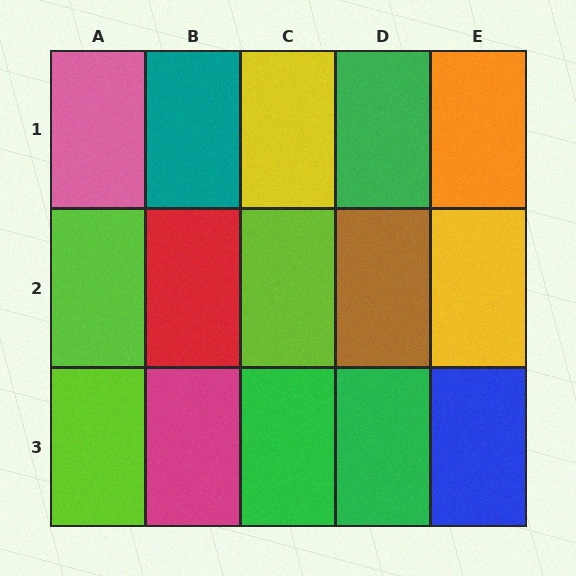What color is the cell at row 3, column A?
Lime.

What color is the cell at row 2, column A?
Lime.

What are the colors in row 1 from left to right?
Pink, teal, yellow, green, orange.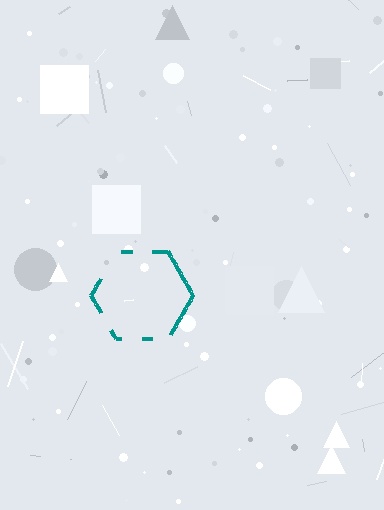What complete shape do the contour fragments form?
The contour fragments form a hexagon.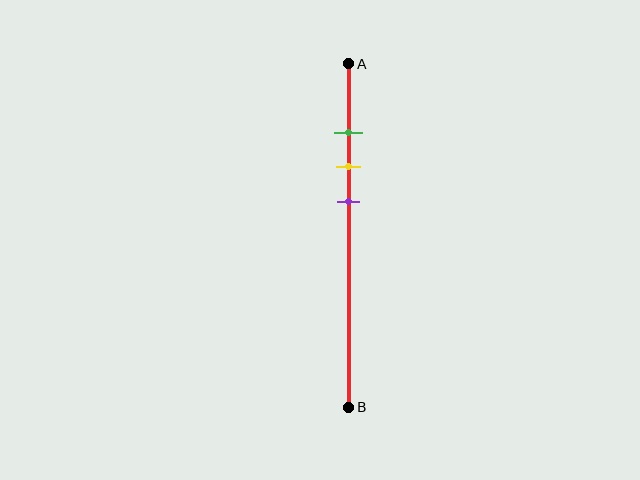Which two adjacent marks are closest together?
The green and yellow marks are the closest adjacent pair.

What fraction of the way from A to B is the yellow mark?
The yellow mark is approximately 30% (0.3) of the way from A to B.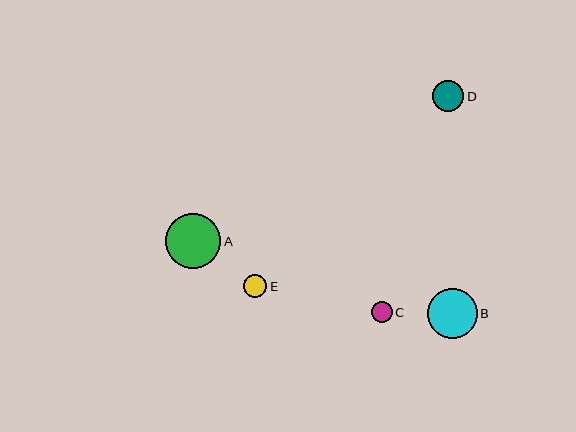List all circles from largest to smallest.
From largest to smallest: A, B, D, E, C.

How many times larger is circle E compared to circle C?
Circle E is approximately 1.1 times the size of circle C.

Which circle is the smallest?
Circle C is the smallest with a size of approximately 21 pixels.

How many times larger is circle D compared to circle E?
Circle D is approximately 1.3 times the size of circle E.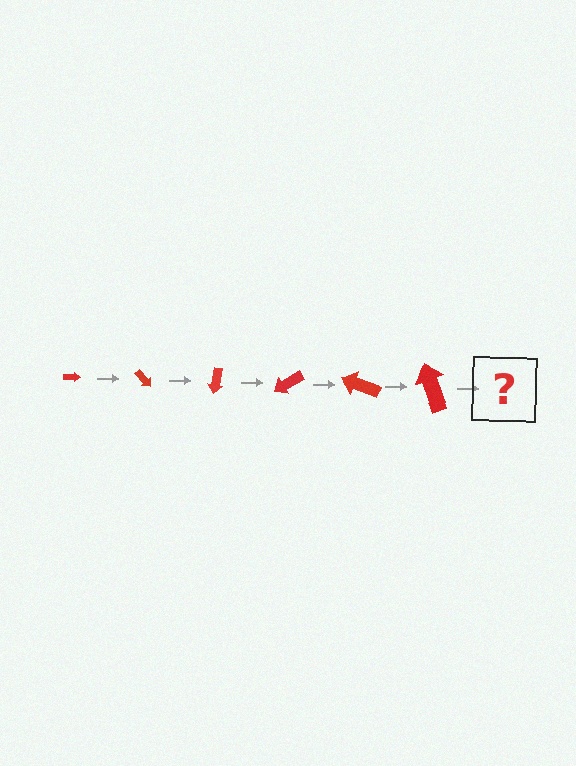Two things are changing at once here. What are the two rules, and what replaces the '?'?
The two rules are that the arrow grows larger each step and it rotates 50 degrees each step. The '?' should be an arrow, larger than the previous one and rotated 300 degrees from the start.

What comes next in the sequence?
The next element should be an arrow, larger than the previous one and rotated 300 degrees from the start.